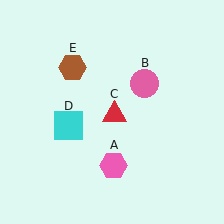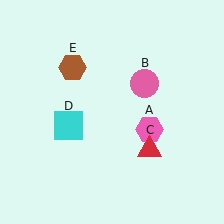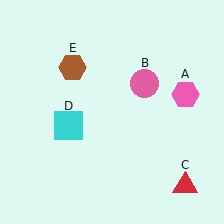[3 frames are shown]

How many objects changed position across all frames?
2 objects changed position: pink hexagon (object A), red triangle (object C).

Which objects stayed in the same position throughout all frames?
Pink circle (object B) and cyan square (object D) and brown hexagon (object E) remained stationary.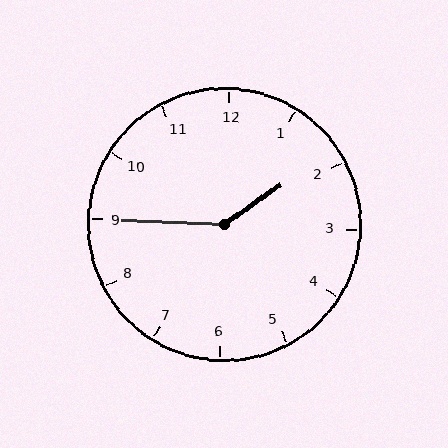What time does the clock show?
1:45.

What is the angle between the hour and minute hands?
Approximately 142 degrees.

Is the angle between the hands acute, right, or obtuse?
It is obtuse.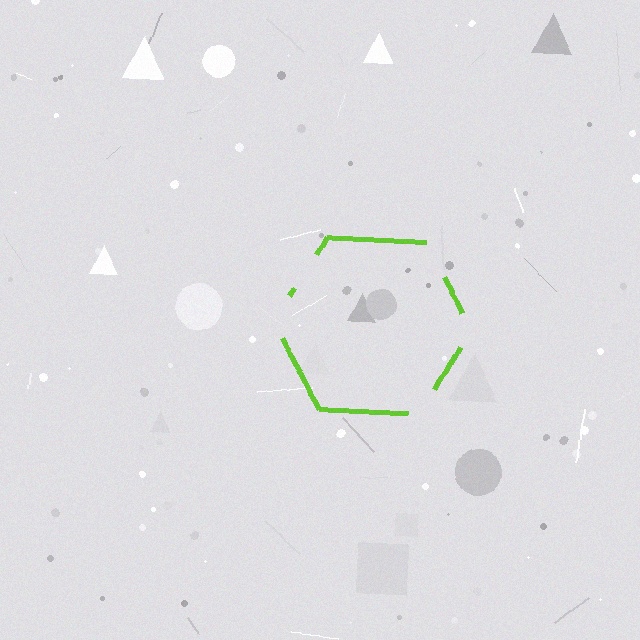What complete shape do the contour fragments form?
The contour fragments form a hexagon.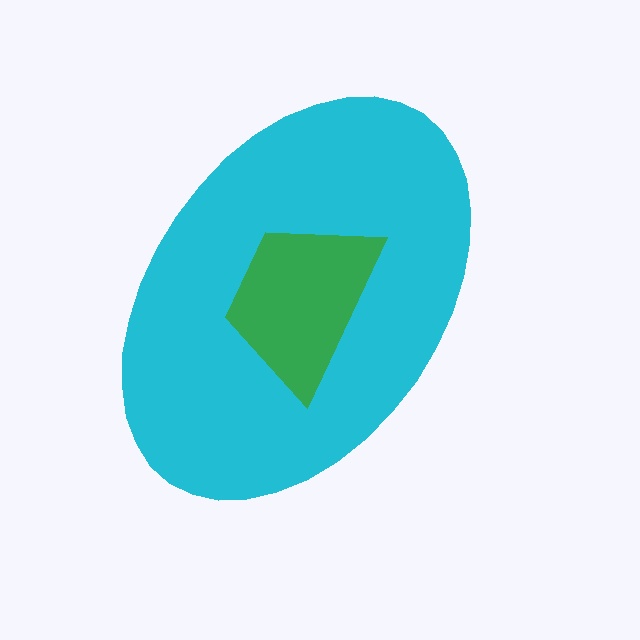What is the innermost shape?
The green trapezoid.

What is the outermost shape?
The cyan ellipse.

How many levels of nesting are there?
2.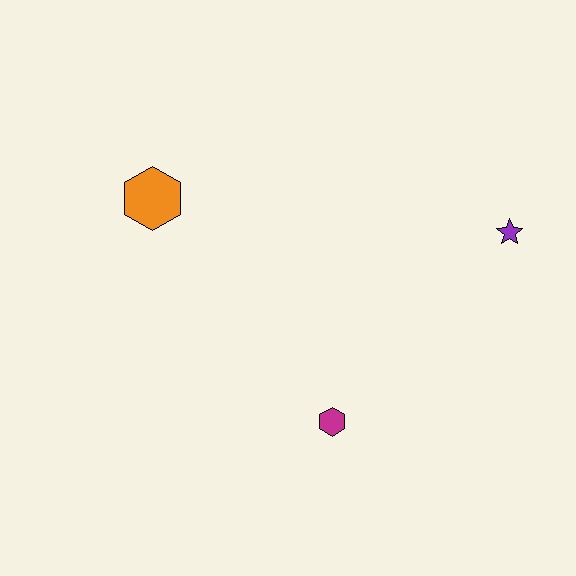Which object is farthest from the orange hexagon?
The purple star is farthest from the orange hexagon.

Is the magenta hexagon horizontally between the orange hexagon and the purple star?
Yes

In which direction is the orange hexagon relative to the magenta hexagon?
The orange hexagon is above the magenta hexagon.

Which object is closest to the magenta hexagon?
The purple star is closest to the magenta hexagon.